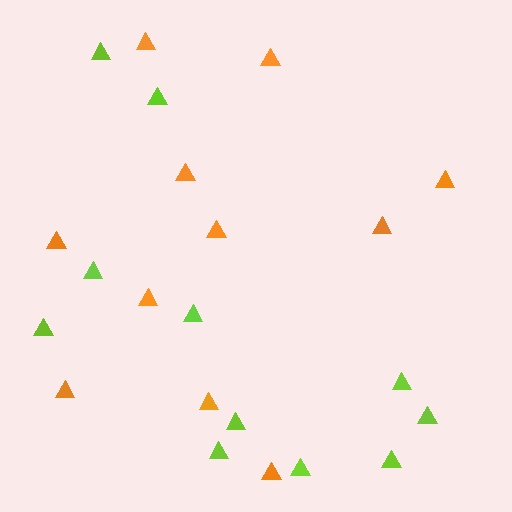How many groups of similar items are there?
There are 2 groups: one group of orange triangles (11) and one group of lime triangles (11).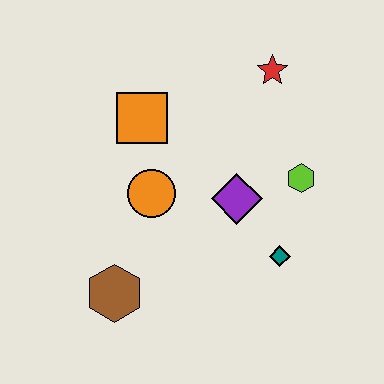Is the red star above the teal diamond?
Yes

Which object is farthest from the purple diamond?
The brown hexagon is farthest from the purple diamond.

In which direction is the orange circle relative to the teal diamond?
The orange circle is to the left of the teal diamond.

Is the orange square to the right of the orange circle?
No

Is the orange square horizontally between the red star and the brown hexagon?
Yes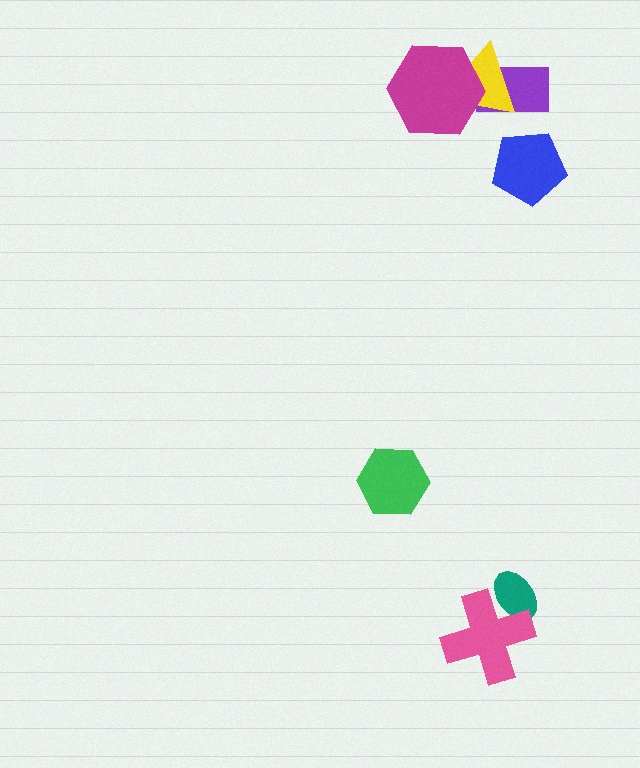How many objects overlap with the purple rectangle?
2 objects overlap with the purple rectangle.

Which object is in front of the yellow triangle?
The magenta hexagon is in front of the yellow triangle.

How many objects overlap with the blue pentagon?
0 objects overlap with the blue pentagon.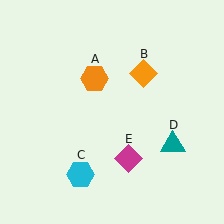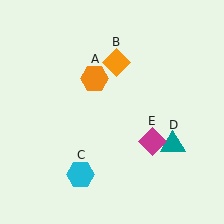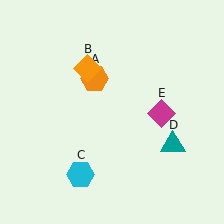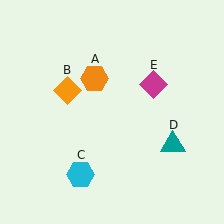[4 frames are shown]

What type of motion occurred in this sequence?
The orange diamond (object B), magenta diamond (object E) rotated counterclockwise around the center of the scene.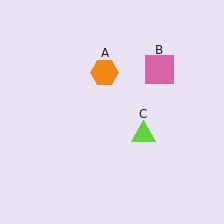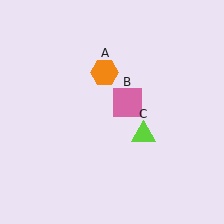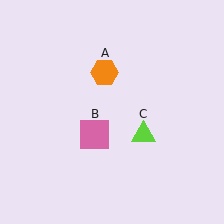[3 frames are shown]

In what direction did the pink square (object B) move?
The pink square (object B) moved down and to the left.